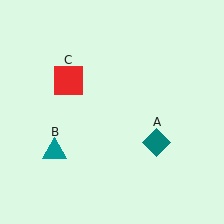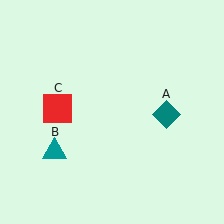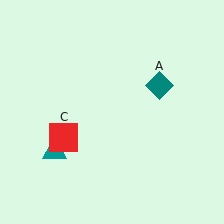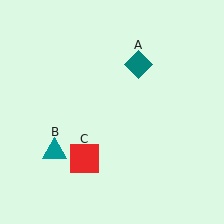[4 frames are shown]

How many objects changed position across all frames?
2 objects changed position: teal diamond (object A), red square (object C).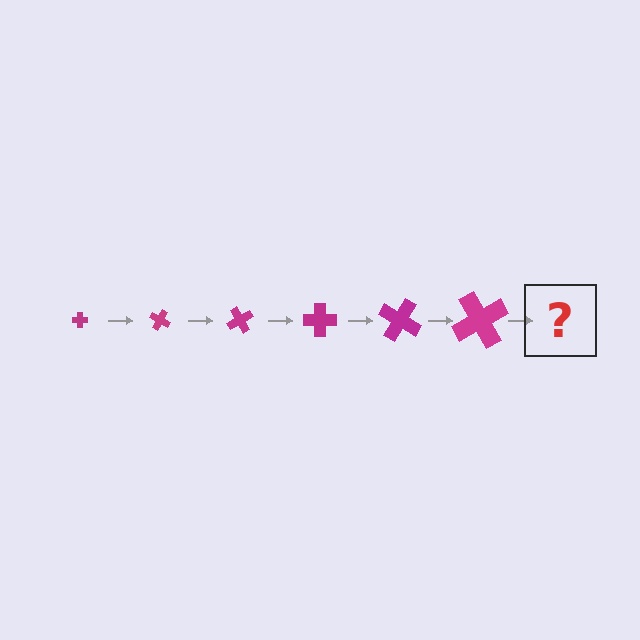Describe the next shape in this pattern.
It should be a cross, larger than the previous one and rotated 180 degrees from the start.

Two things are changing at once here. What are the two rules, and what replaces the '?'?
The two rules are that the cross grows larger each step and it rotates 30 degrees each step. The '?' should be a cross, larger than the previous one and rotated 180 degrees from the start.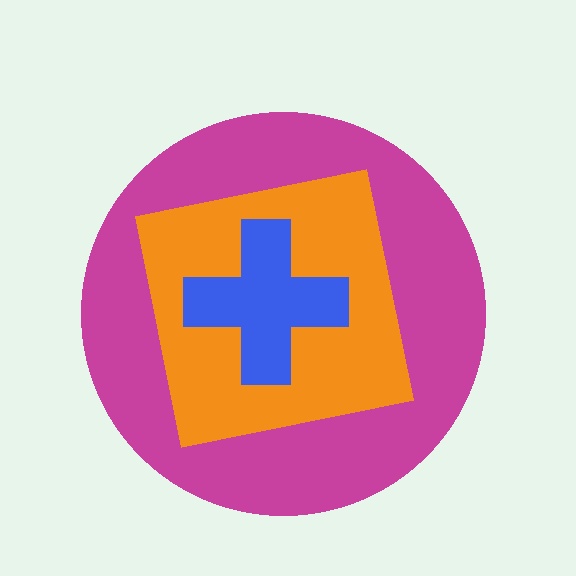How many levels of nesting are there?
3.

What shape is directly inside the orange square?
The blue cross.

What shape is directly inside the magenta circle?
The orange square.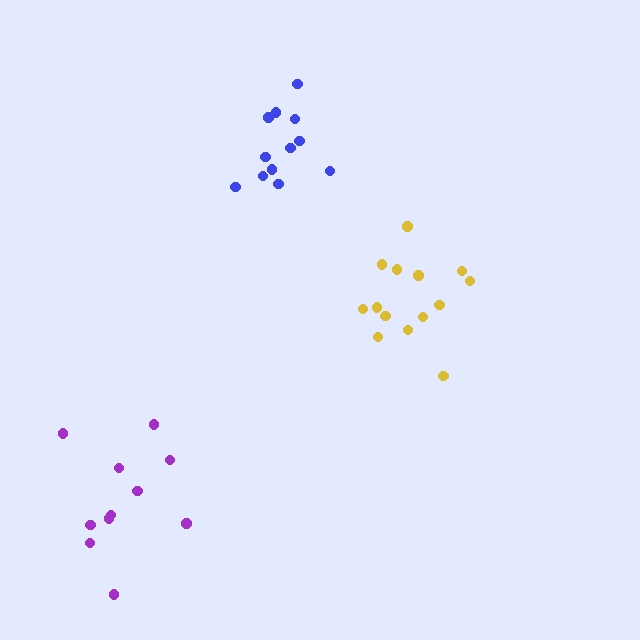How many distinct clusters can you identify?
There are 3 distinct clusters.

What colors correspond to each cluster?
The clusters are colored: yellow, blue, purple.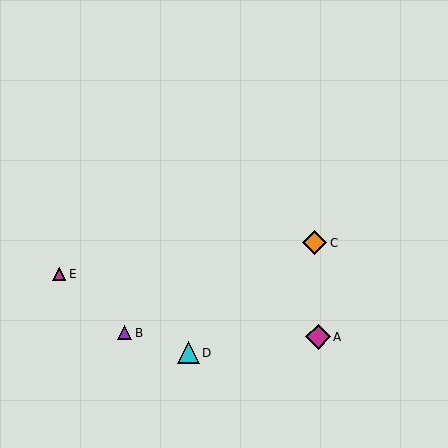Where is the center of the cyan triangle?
The center of the cyan triangle is at (188, 353).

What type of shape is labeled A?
Shape A is a magenta diamond.